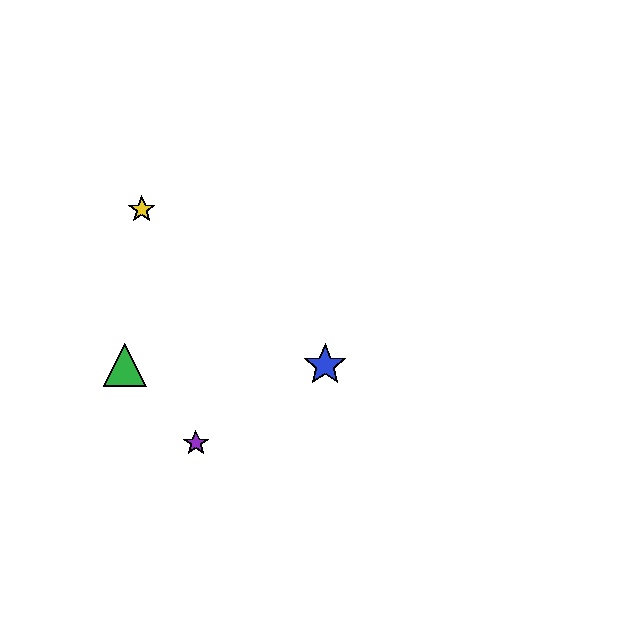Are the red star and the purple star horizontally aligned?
No, the red star is at y≈365 and the purple star is at y≈443.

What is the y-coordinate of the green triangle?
The green triangle is at y≈365.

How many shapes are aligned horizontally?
3 shapes (the red star, the blue star, the green triangle) are aligned horizontally.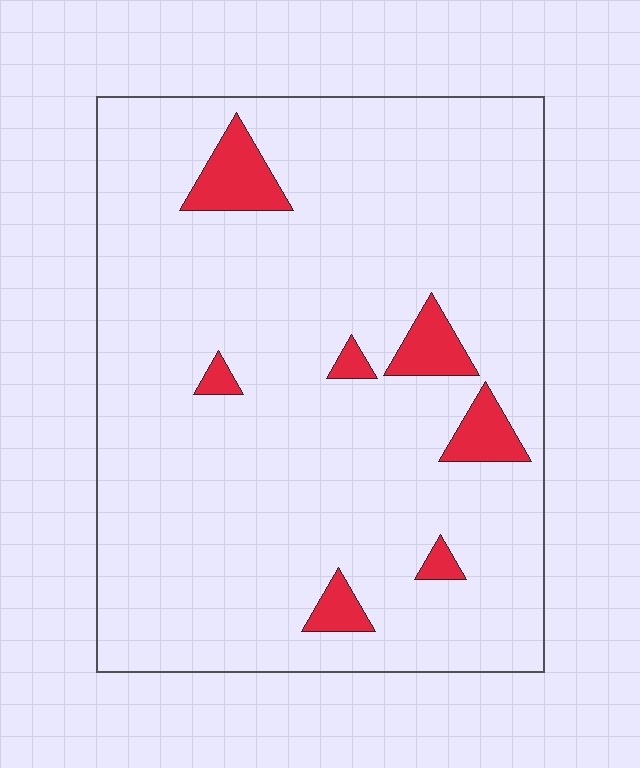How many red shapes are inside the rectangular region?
7.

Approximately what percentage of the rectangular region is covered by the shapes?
Approximately 10%.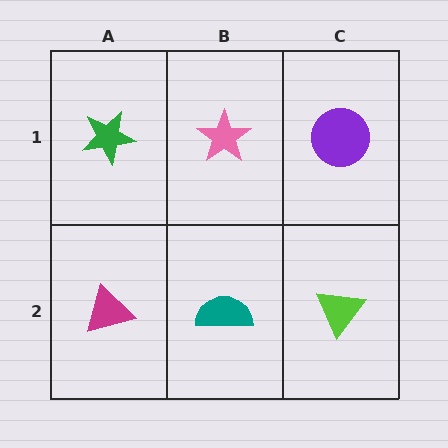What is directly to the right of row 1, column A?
A pink star.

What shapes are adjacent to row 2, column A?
A green star (row 1, column A), a teal semicircle (row 2, column B).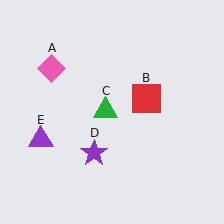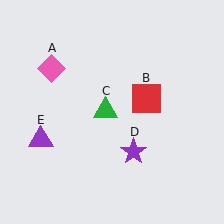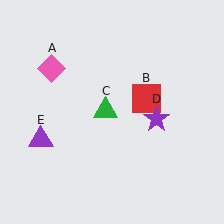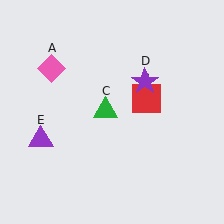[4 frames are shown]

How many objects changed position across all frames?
1 object changed position: purple star (object D).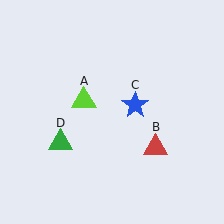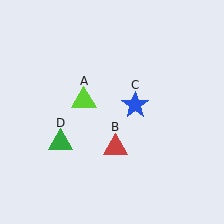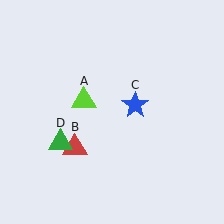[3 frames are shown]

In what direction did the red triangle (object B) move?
The red triangle (object B) moved left.